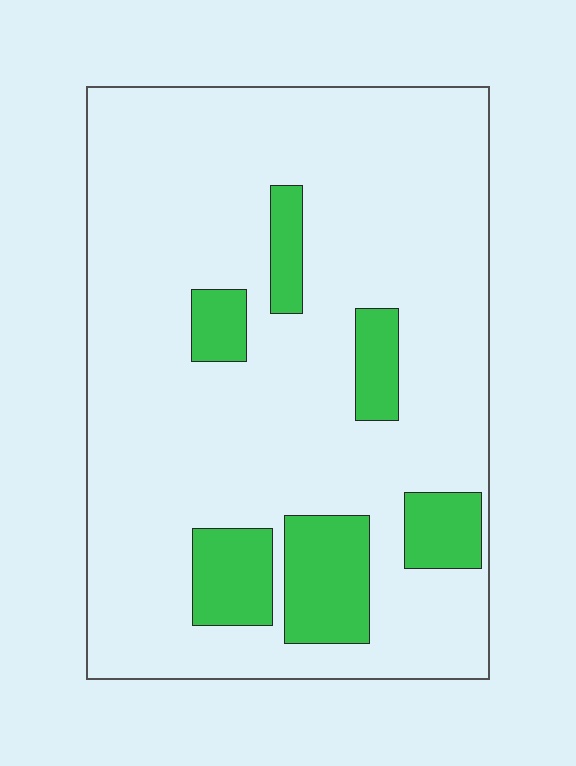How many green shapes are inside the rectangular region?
6.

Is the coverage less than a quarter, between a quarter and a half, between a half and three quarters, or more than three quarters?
Less than a quarter.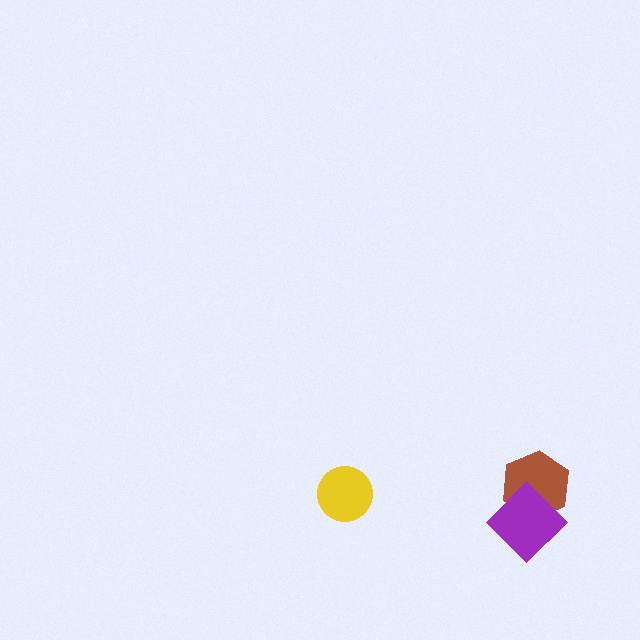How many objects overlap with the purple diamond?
1 object overlaps with the purple diamond.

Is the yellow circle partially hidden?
No, no other shape covers it.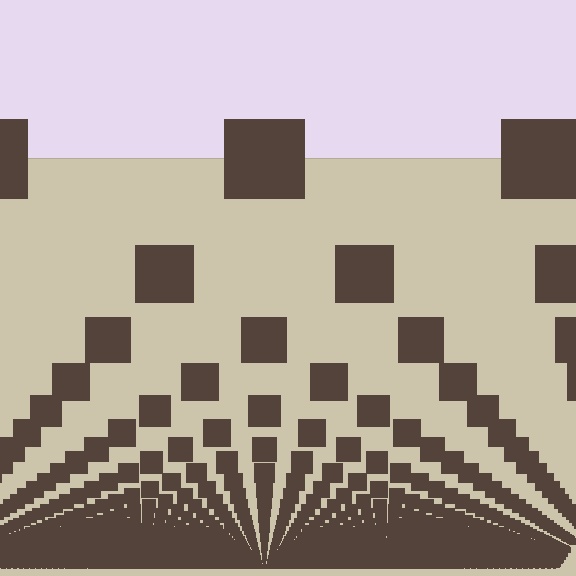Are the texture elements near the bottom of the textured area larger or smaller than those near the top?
Smaller. The gradient is inverted — elements near the bottom are smaller and denser.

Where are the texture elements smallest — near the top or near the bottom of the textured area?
Near the bottom.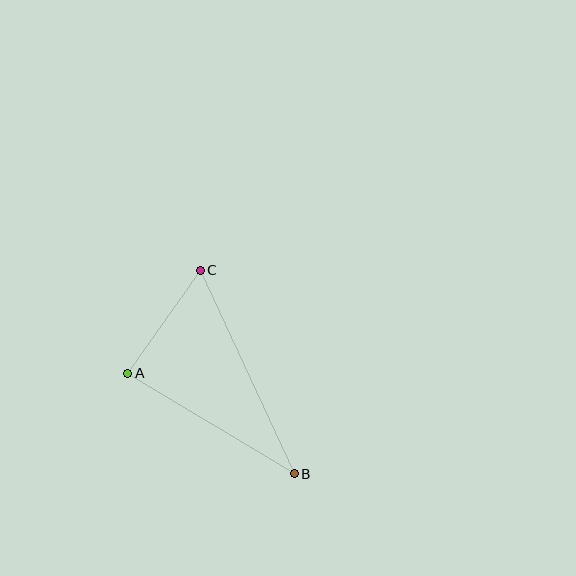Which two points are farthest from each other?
Points B and C are farthest from each other.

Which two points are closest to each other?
Points A and C are closest to each other.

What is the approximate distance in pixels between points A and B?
The distance between A and B is approximately 194 pixels.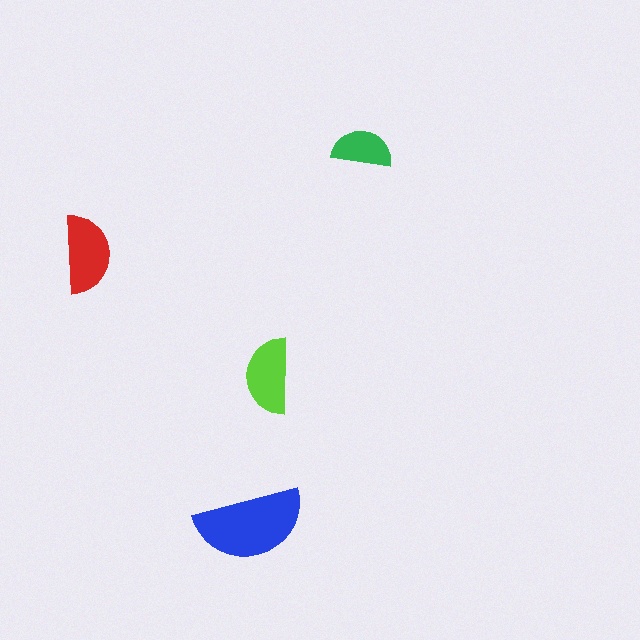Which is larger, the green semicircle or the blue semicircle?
The blue one.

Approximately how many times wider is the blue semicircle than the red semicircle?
About 1.5 times wider.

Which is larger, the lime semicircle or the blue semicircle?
The blue one.